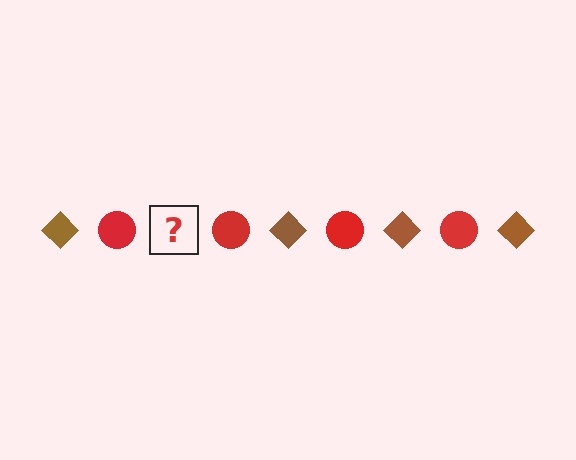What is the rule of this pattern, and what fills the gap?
The rule is that the pattern alternates between brown diamond and red circle. The gap should be filled with a brown diamond.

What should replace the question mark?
The question mark should be replaced with a brown diamond.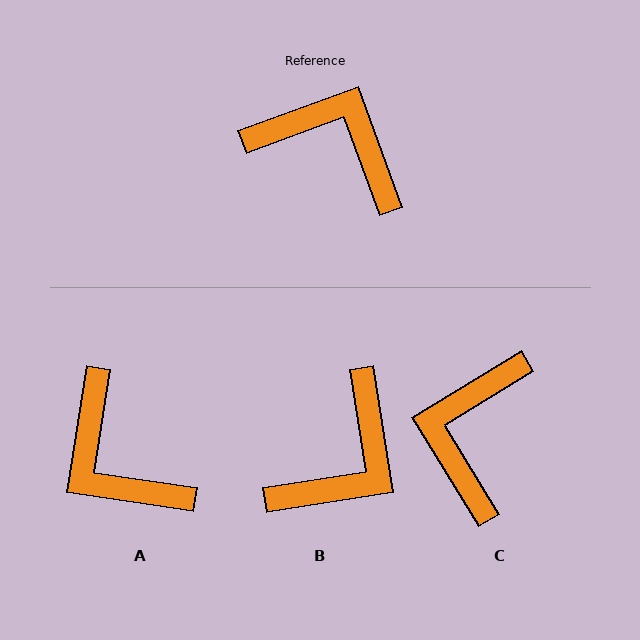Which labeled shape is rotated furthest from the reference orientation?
A, about 151 degrees away.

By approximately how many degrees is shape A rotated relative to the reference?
Approximately 151 degrees counter-clockwise.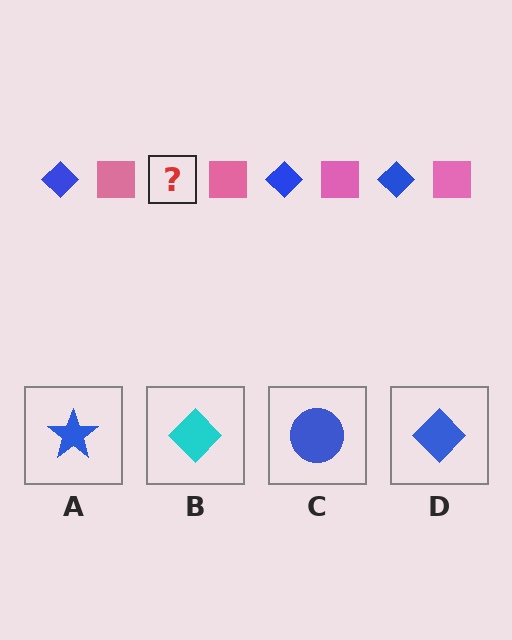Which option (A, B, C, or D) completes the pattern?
D.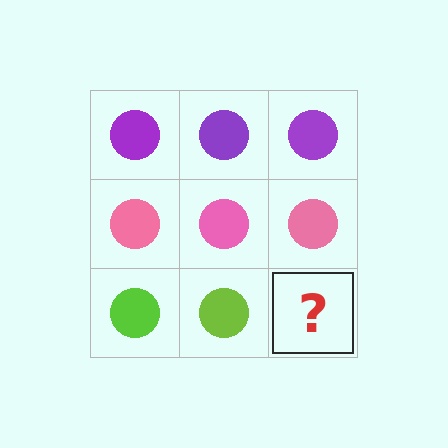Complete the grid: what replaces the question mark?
The question mark should be replaced with a lime circle.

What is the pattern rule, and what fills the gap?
The rule is that each row has a consistent color. The gap should be filled with a lime circle.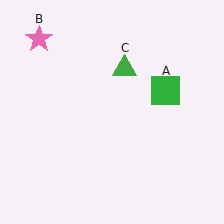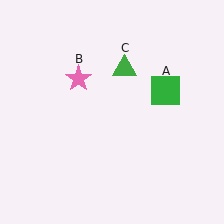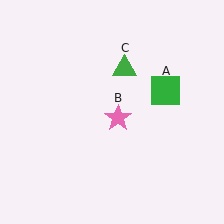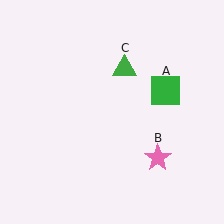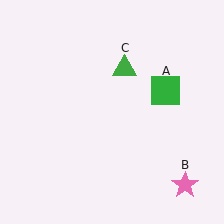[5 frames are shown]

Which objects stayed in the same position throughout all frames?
Green square (object A) and green triangle (object C) remained stationary.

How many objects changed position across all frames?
1 object changed position: pink star (object B).